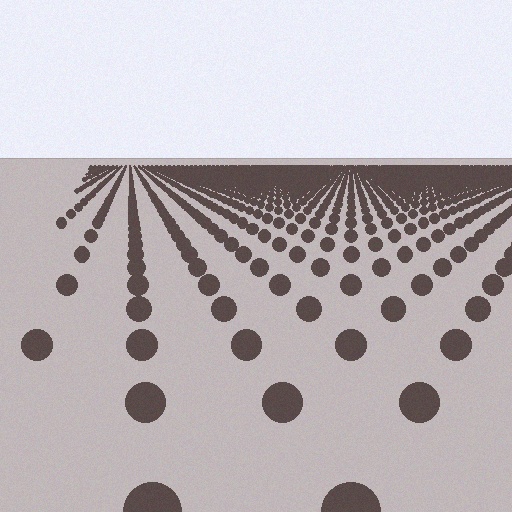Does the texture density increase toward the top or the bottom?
Density increases toward the top.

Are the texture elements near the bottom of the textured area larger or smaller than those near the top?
Larger. Near the bottom, elements are closer to the viewer and appear at a bigger on-screen size.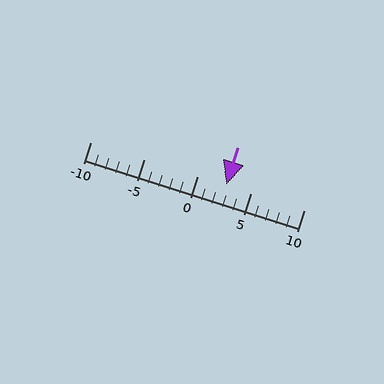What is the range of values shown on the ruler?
The ruler shows values from -10 to 10.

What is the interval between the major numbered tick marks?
The major tick marks are spaced 5 units apart.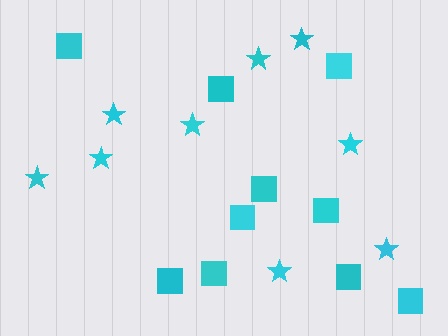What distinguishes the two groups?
There are 2 groups: one group of squares (10) and one group of stars (9).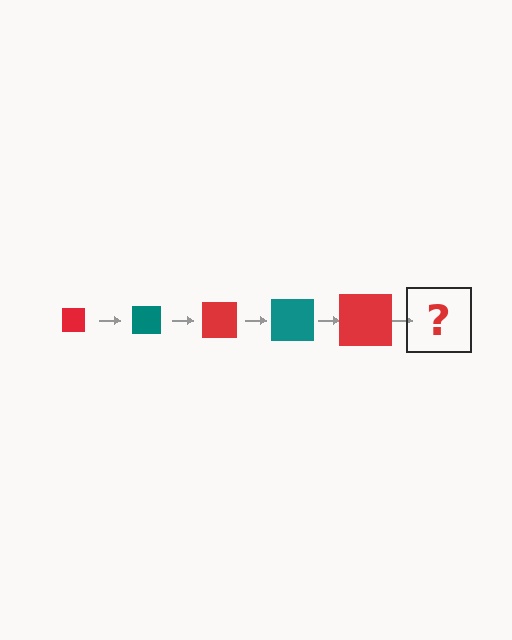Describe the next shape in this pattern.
It should be a teal square, larger than the previous one.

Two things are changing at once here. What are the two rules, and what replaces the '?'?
The two rules are that the square grows larger each step and the color cycles through red and teal. The '?' should be a teal square, larger than the previous one.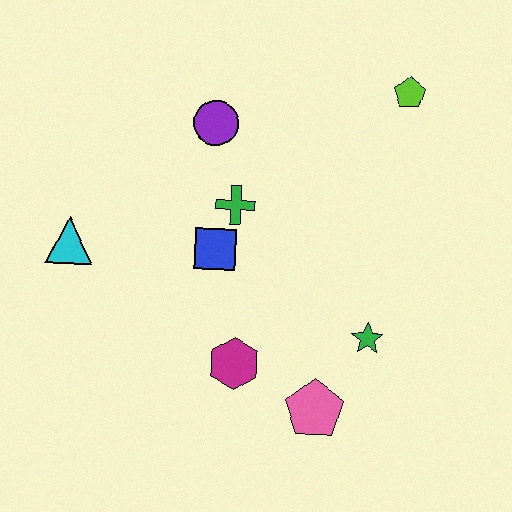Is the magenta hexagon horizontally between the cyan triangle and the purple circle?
No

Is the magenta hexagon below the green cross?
Yes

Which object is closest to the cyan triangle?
The blue square is closest to the cyan triangle.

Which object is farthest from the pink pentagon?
The lime pentagon is farthest from the pink pentagon.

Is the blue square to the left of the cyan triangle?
No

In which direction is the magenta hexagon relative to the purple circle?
The magenta hexagon is below the purple circle.